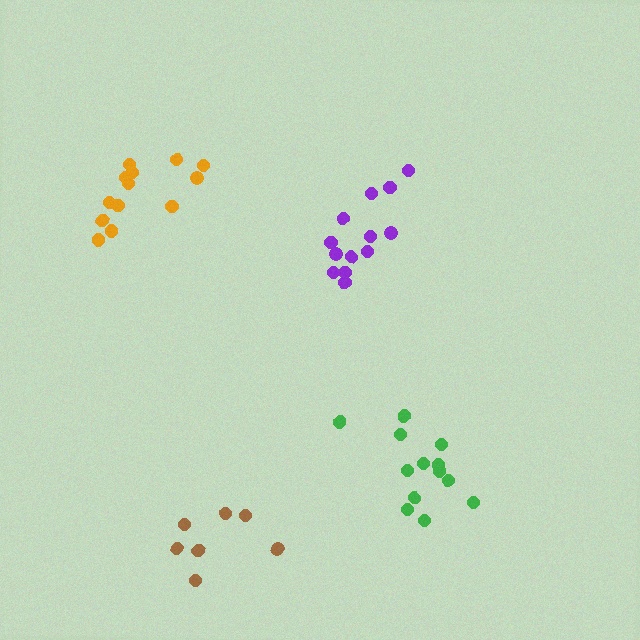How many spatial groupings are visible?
There are 4 spatial groupings.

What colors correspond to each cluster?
The clusters are colored: orange, purple, green, brown.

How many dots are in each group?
Group 1: 13 dots, Group 2: 13 dots, Group 3: 13 dots, Group 4: 7 dots (46 total).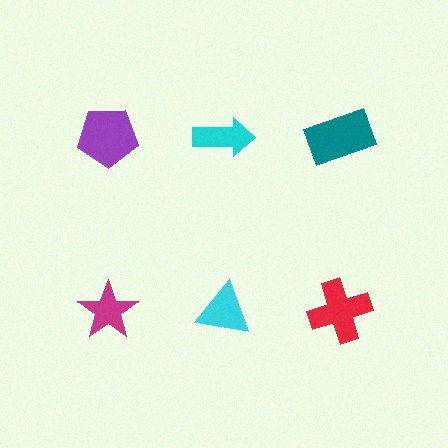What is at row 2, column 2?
A cyan triangle.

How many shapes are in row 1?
3 shapes.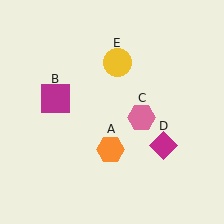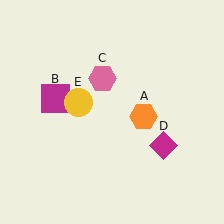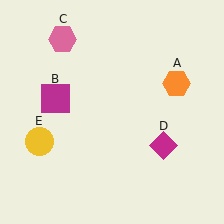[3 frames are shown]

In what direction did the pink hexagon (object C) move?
The pink hexagon (object C) moved up and to the left.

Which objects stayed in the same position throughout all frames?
Magenta square (object B) and magenta diamond (object D) remained stationary.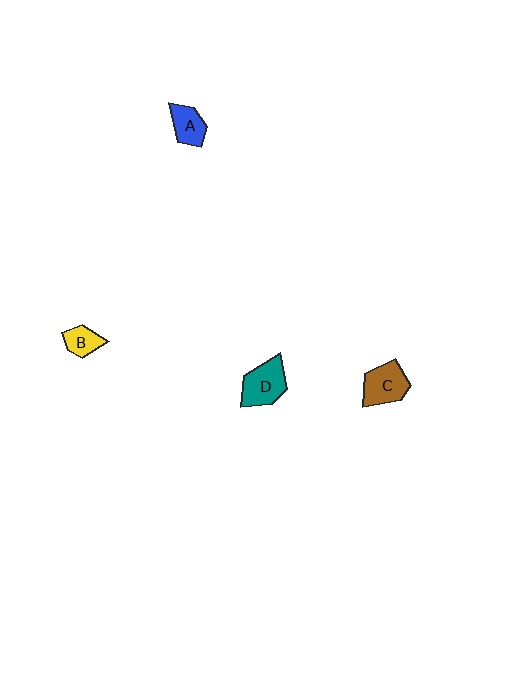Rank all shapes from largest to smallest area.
From largest to smallest: D (teal), C (brown), A (blue), B (yellow).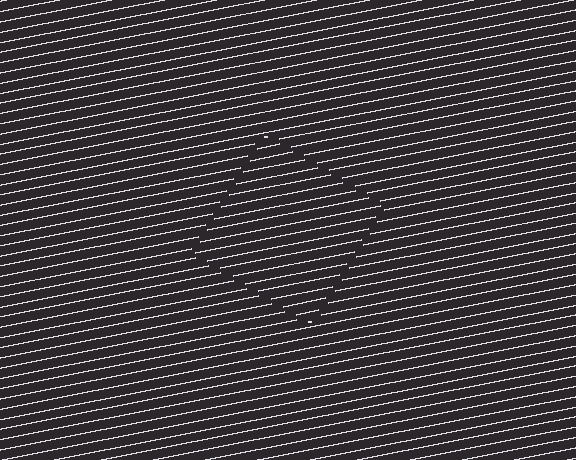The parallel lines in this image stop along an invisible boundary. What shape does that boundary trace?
An illusory square. The interior of the shape contains the same grating, shifted by half a period — the contour is defined by the phase discontinuity where line-ends from the inner and outer gratings abut.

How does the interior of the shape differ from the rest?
The interior of the shape contains the same grating, shifted by half a period — the contour is defined by the phase discontinuity where line-ends from the inner and outer gratings abut.